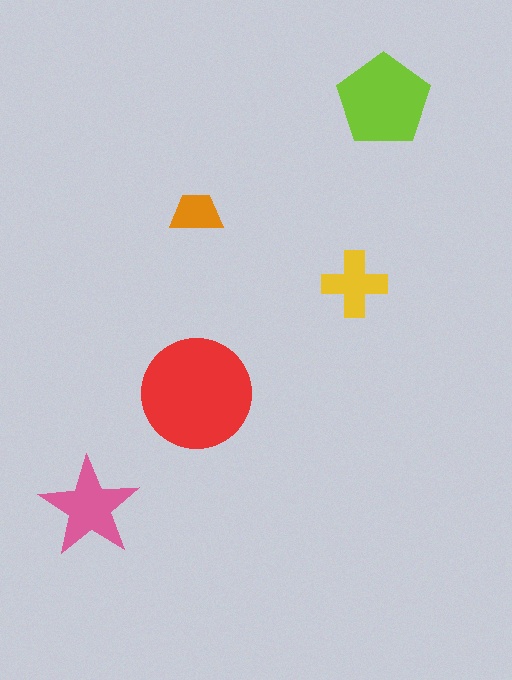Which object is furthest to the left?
The pink star is leftmost.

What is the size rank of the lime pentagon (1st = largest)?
2nd.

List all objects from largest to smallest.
The red circle, the lime pentagon, the pink star, the yellow cross, the orange trapezoid.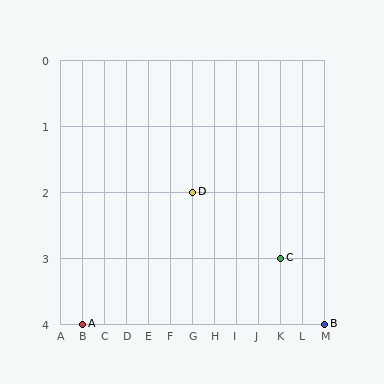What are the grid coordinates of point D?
Point D is at grid coordinates (G, 2).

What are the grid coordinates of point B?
Point B is at grid coordinates (M, 4).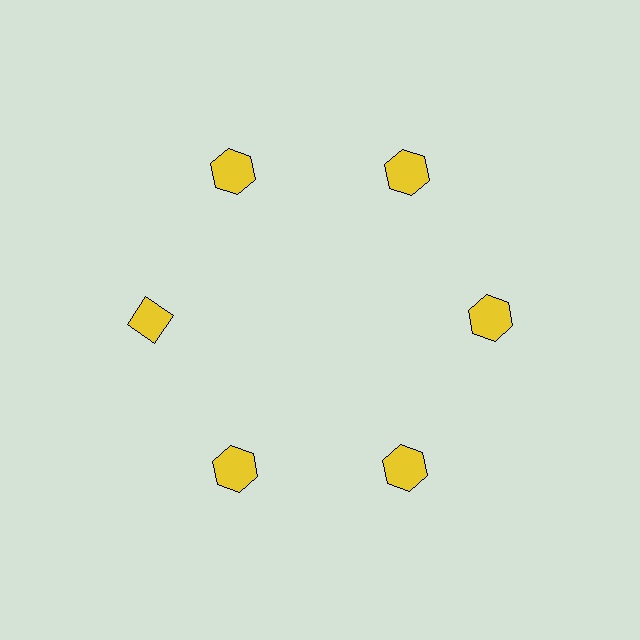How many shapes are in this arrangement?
There are 6 shapes arranged in a ring pattern.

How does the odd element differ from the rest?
It has a different shape: diamond instead of hexagon.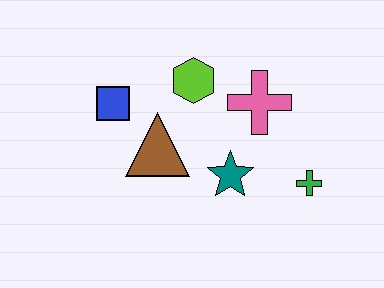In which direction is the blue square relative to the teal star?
The blue square is to the left of the teal star.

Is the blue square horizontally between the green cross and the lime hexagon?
No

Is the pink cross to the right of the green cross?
No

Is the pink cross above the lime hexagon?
No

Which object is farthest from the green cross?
The blue square is farthest from the green cross.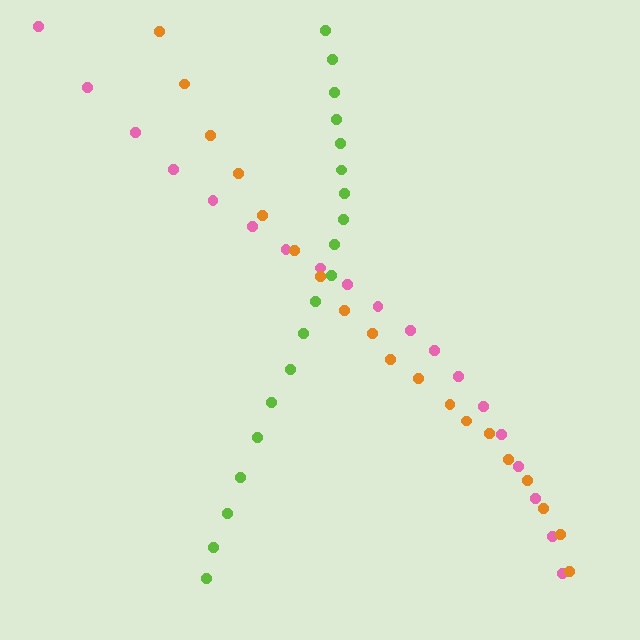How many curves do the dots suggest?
There are 3 distinct paths.